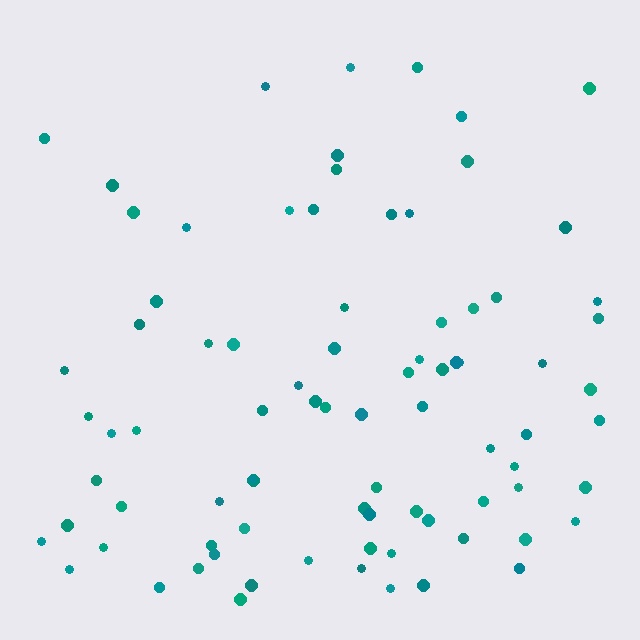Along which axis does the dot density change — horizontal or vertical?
Vertical.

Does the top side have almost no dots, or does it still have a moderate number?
Still a moderate number, just noticeably fewer than the bottom.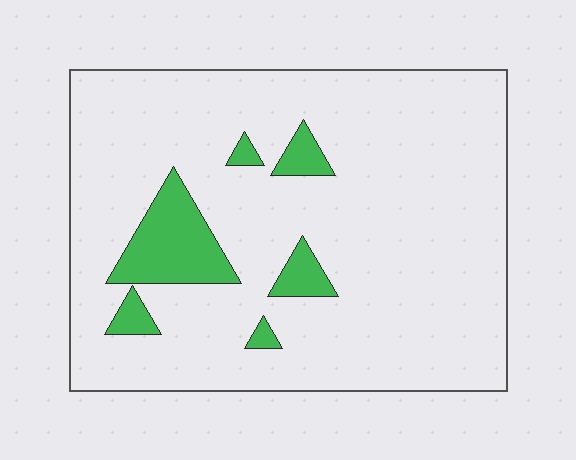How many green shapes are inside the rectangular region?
6.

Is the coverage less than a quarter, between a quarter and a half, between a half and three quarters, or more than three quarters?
Less than a quarter.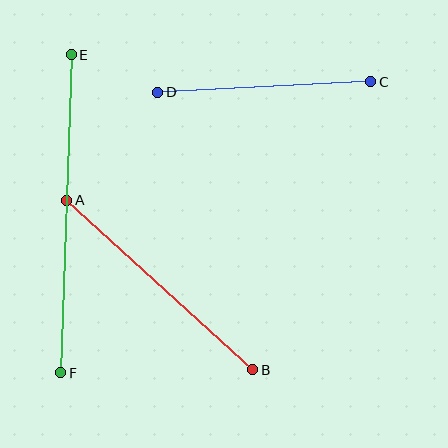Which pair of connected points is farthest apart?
Points E and F are farthest apart.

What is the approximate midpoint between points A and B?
The midpoint is at approximately (160, 285) pixels.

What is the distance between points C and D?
The distance is approximately 213 pixels.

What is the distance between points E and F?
The distance is approximately 318 pixels.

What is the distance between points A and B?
The distance is approximately 252 pixels.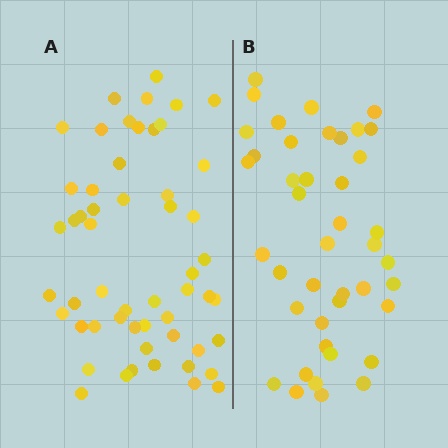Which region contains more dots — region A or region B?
Region A (the left region) has more dots.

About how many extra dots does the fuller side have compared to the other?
Region A has roughly 12 or so more dots than region B.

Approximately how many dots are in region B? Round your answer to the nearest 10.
About 40 dots. (The exact count is 42, which rounds to 40.)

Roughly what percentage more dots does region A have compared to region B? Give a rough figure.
About 30% more.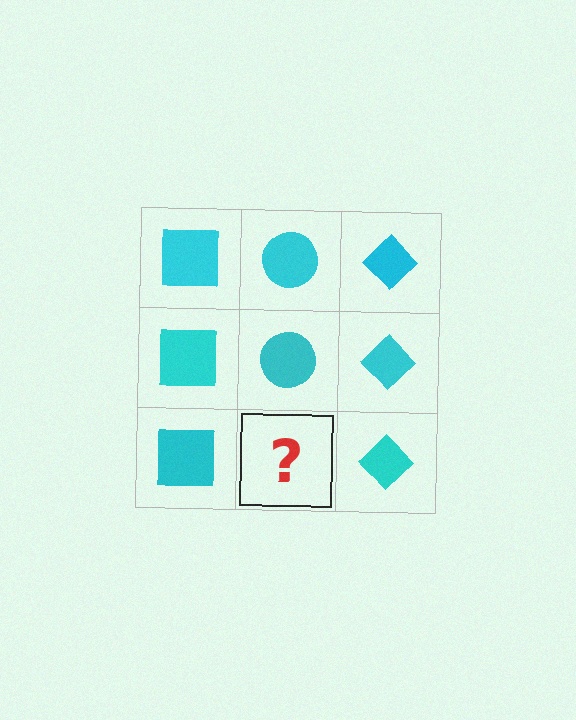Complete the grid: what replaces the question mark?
The question mark should be replaced with a cyan circle.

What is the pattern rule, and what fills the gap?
The rule is that each column has a consistent shape. The gap should be filled with a cyan circle.